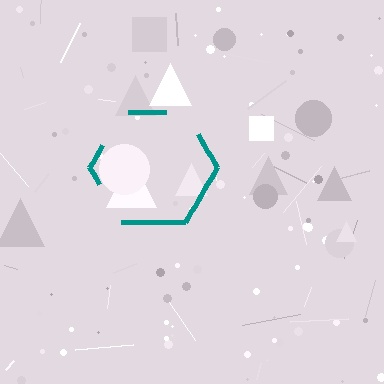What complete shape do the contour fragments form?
The contour fragments form a hexagon.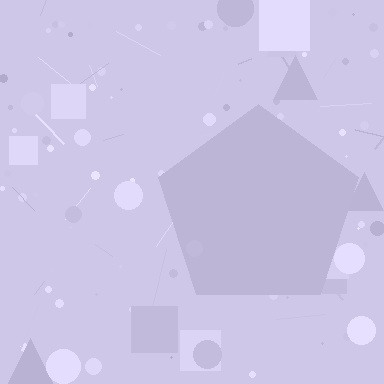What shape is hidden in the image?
A pentagon is hidden in the image.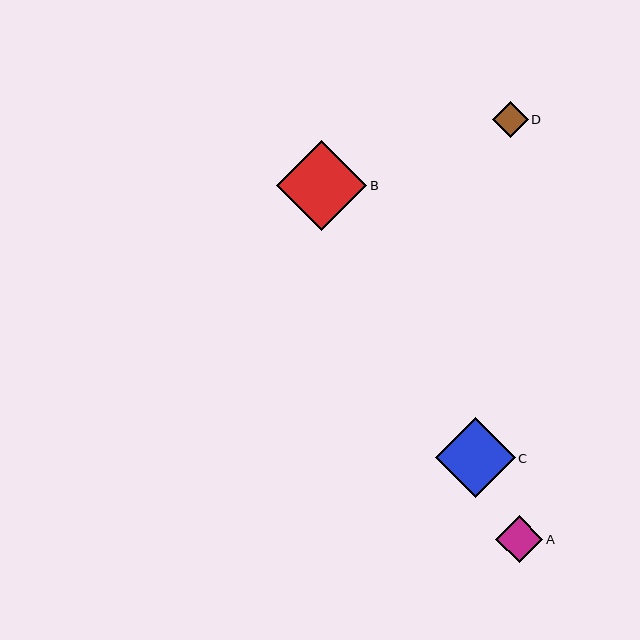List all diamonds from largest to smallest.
From largest to smallest: B, C, A, D.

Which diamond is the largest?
Diamond B is the largest with a size of approximately 90 pixels.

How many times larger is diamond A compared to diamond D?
Diamond A is approximately 1.3 times the size of diamond D.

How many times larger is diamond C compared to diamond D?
Diamond C is approximately 2.2 times the size of diamond D.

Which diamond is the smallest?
Diamond D is the smallest with a size of approximately 36 pixels.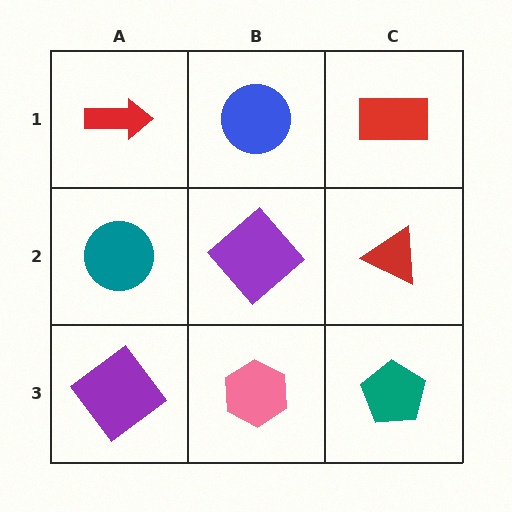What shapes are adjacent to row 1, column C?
A red triangle (row 2, column C), a blue circle (row 1, column B).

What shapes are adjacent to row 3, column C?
A red triangle (row 2, column C), a pink hexagon (row 3, column B).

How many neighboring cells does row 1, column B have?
3.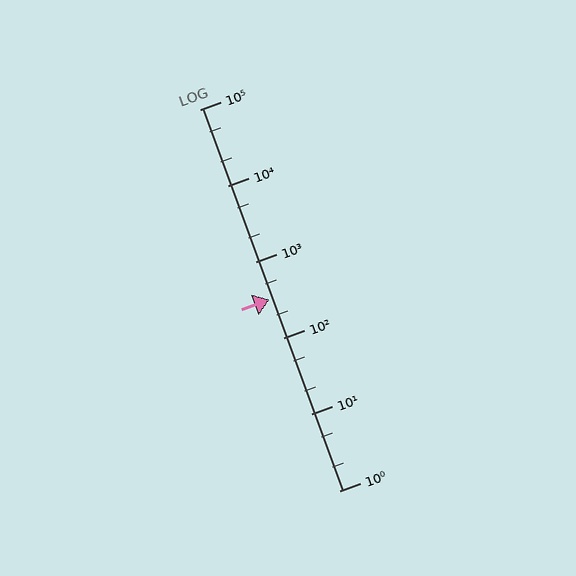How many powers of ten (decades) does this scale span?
The scale spans 5 decades, from 1 to 100000.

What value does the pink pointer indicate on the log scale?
The pointer indicates approximately 320.